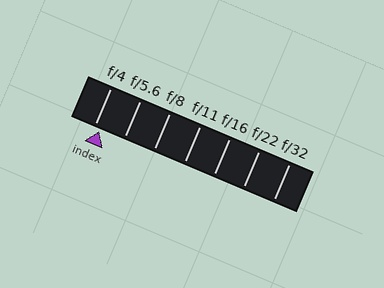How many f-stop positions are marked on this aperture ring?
There are 7 f-stop positions marked.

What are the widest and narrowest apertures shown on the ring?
The widest aperture shown is f/4 and the narrowest is f/32.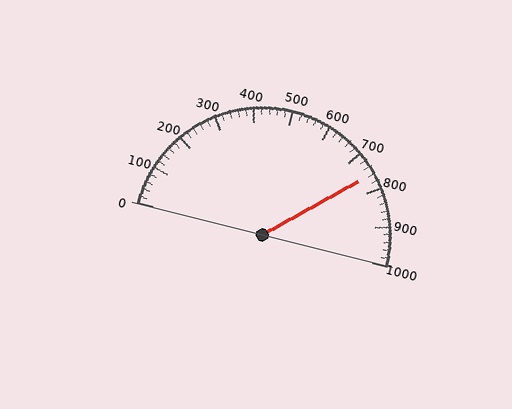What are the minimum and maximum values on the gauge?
The gauge ranges from 0 to 1000.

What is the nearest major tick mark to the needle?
The nearest major tick mark is 800.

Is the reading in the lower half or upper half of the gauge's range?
The reading is in the upper half of the range (0 to 1000).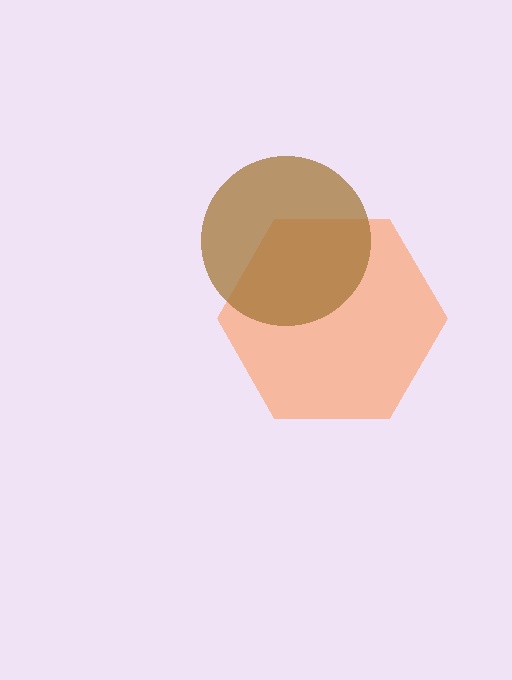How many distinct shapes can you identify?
There are 2 distinct shapes: an orange hexagon, a brown circle.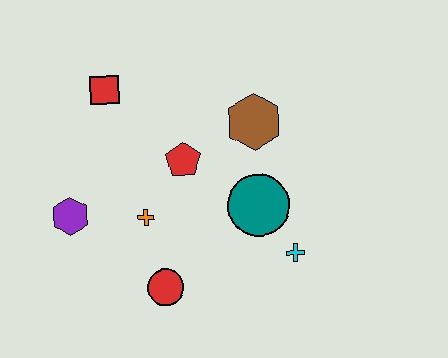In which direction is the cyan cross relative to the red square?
The cyan cross is to the right of the red square.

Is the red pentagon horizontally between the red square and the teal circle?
Yes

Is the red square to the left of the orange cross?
Yes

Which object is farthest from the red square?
The cyan cross is farthest from the red square.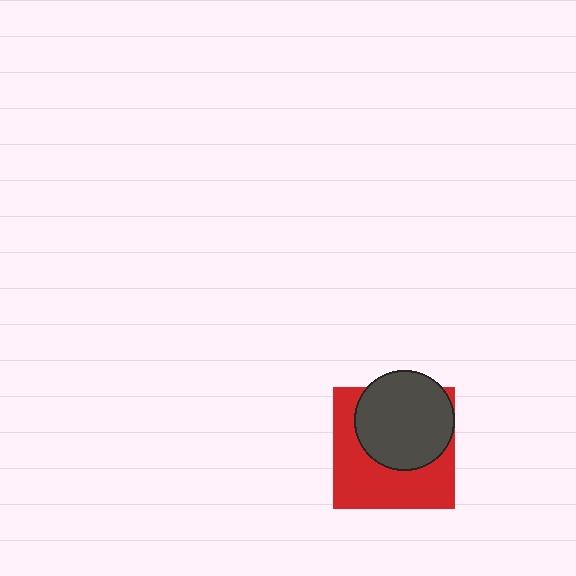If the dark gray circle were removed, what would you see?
You would see the complete red square.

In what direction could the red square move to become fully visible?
The red square could move down. That would shift it out from behind the dark gray circle entirely.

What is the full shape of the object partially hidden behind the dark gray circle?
The partially hidden object is a red square.